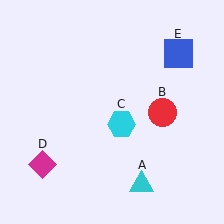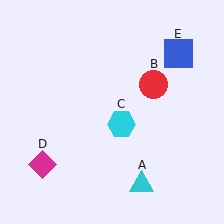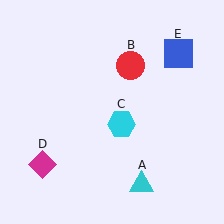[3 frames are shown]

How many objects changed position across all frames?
1 object changed position: red circle (object B).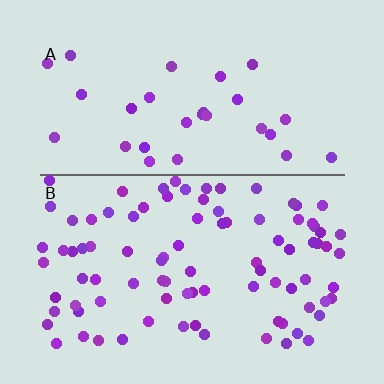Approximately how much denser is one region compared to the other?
Approximately 2.9× — region B over region A.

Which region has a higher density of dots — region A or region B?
B (the bottom).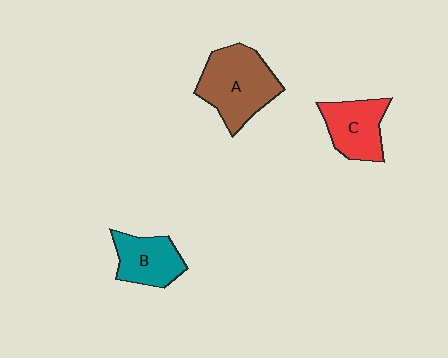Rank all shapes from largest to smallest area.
From largest to smallest: A (brown), C (red), B (teal).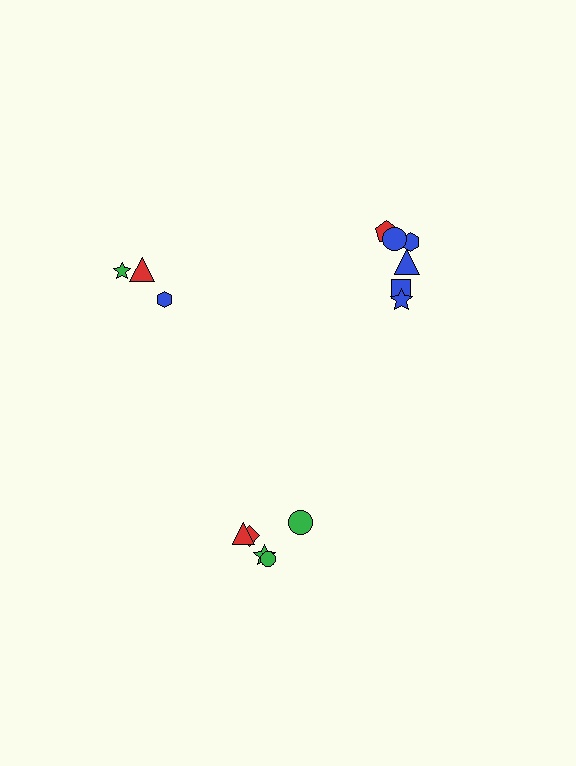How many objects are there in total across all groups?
There are 14 objects.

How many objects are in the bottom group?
There are 5 objects.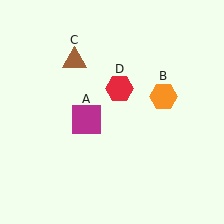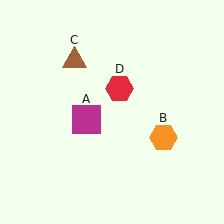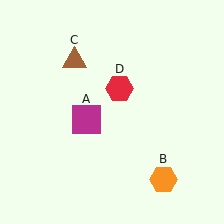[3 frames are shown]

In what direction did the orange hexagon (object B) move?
The orange hexagon (object B) moved down.